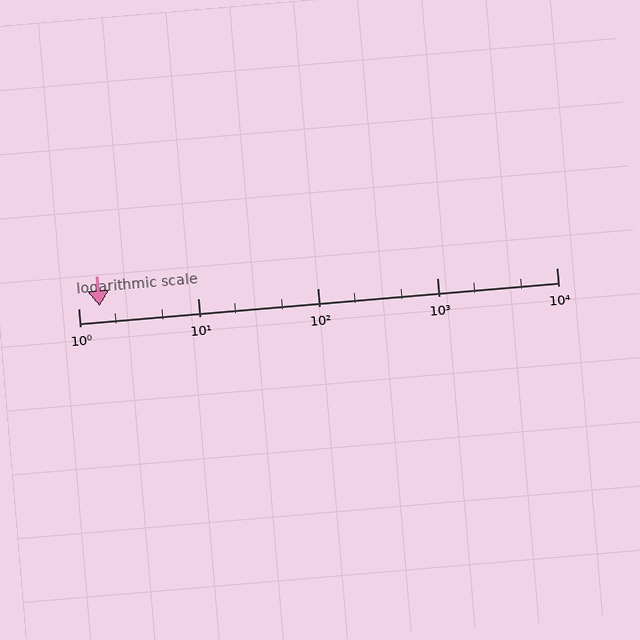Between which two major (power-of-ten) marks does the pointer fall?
The pointer is between 1 and 10.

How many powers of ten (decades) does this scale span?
The scale spans 4 decades, from 1 to 10000.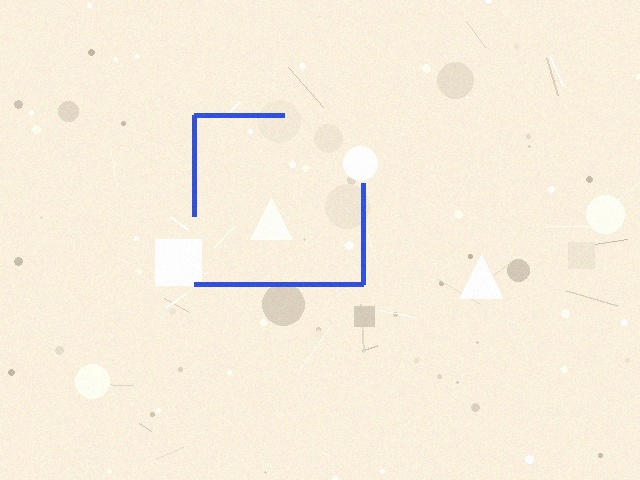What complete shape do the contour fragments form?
The contour fragments form a square.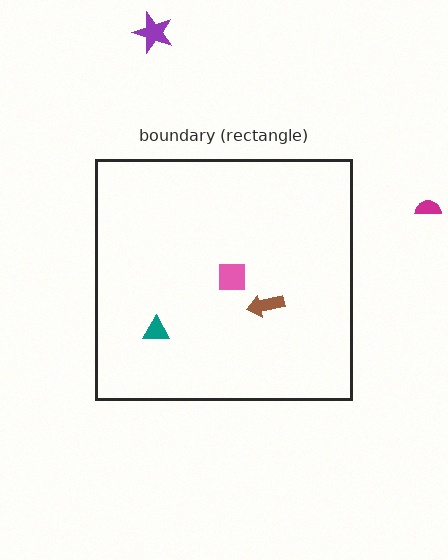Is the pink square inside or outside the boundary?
Inside.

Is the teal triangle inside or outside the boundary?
Inside.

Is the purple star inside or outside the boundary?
Outside.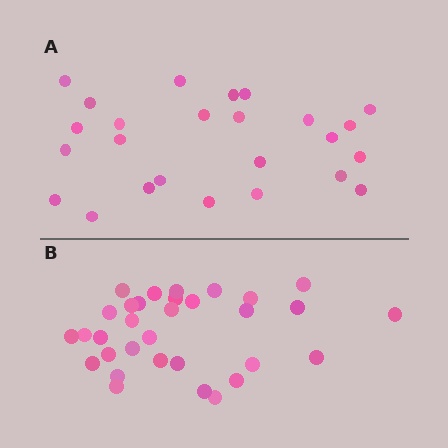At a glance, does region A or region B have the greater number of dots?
Region B (the bottom region) has more dots.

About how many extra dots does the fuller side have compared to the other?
Region B has roughly 8 or so more dots than region A.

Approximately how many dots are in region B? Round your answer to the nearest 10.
About 30 dots. (The exact count is 32, which rounds to 30.)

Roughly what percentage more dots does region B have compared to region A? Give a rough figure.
About 30% more.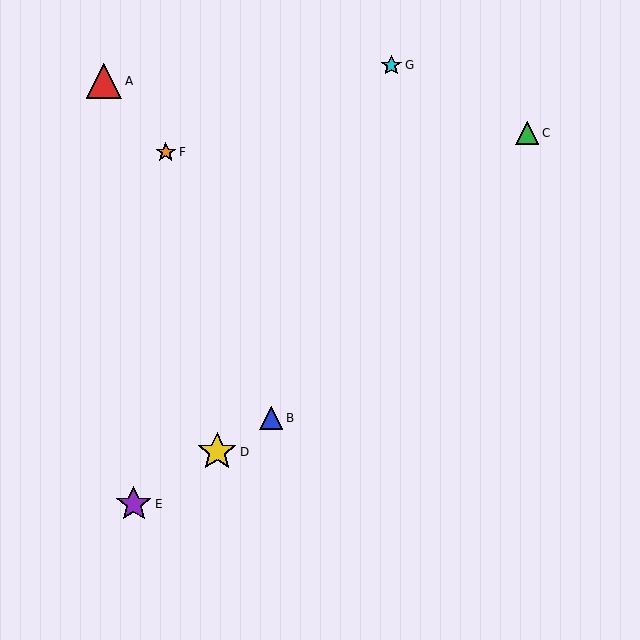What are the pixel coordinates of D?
Object D is at (217, 452).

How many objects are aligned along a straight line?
3 objects (B, D, E) are aligned along a straight line.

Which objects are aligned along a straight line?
Objects B, D, E are aligned along a straight line.